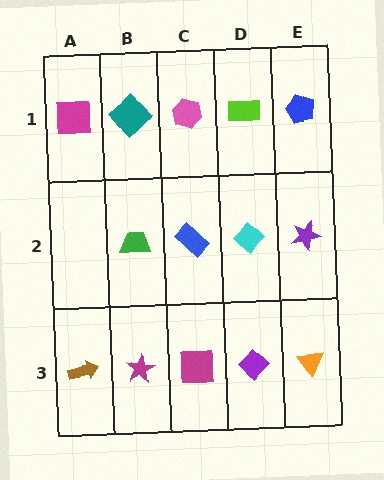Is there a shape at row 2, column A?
No, that cell is empty.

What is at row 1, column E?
A blue pentagon.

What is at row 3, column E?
An orange triangle.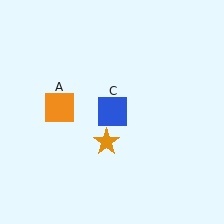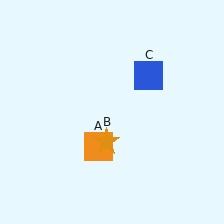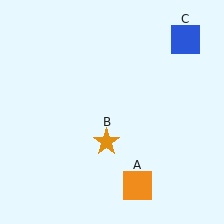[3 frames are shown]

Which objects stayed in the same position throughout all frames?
Orange star (object B) remained stationary.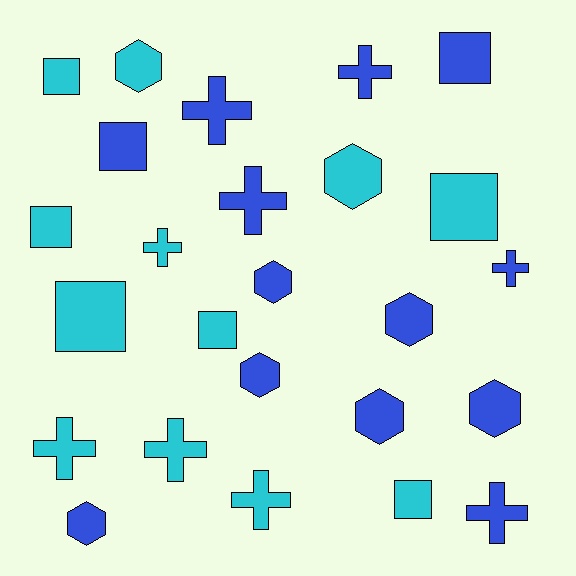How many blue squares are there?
There are 2 blue squares.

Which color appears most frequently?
Blue, with 13 objects.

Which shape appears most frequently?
Cross, with 9 objects.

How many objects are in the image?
There are 25 objects.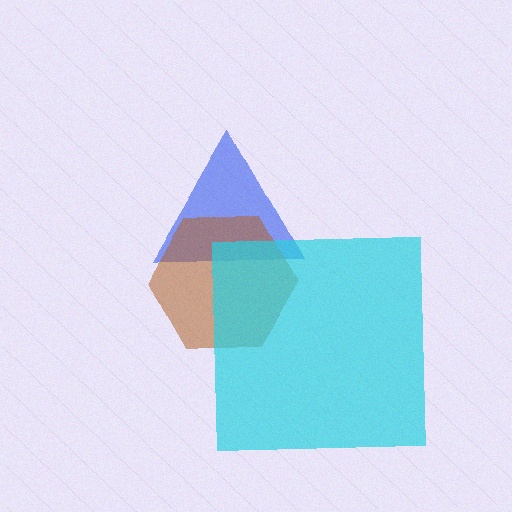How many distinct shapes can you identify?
There are 3 distinct shapes: a blue triangle, a brown hexagon, a cyan square.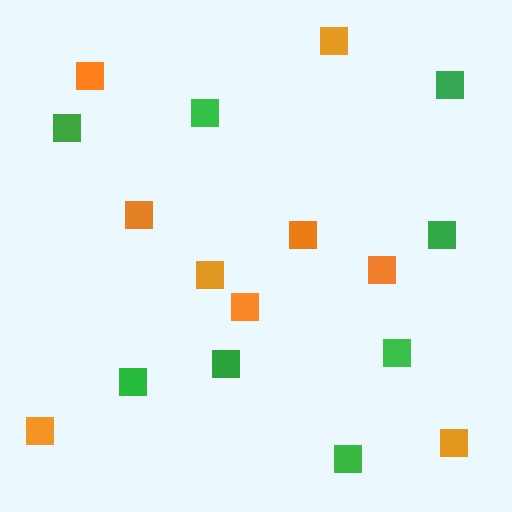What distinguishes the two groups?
There are 2 groups: one group of orange squares (9) and one group of green squares (8).